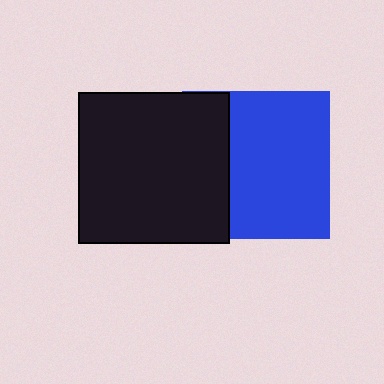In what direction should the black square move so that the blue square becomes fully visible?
The black square should move left. That is the shortest direction to clear the overlap and leave the blue square fully visible.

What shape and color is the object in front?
The object in front is a black square.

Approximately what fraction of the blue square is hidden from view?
Roughly 32% of the blue square is hidden behind the black square.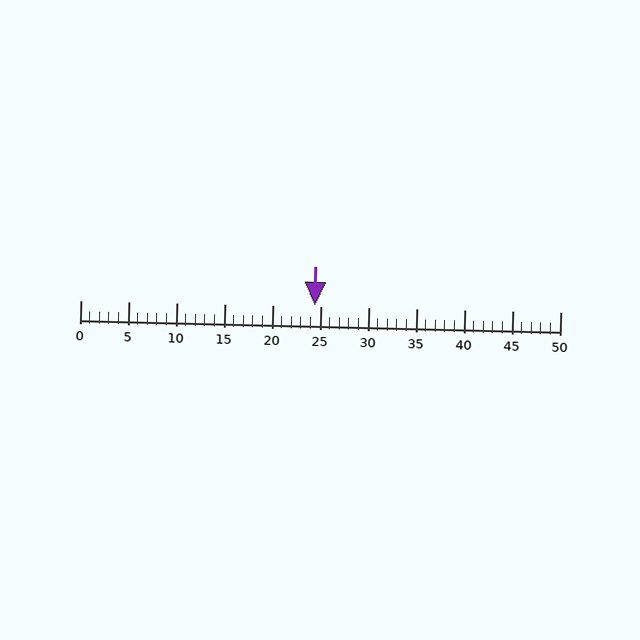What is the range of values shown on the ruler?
The ruler shows values from 0 to 50.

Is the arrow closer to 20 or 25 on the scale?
The arrow is closer to 25.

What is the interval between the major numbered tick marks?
The major tick marks are spaced 5 units apart.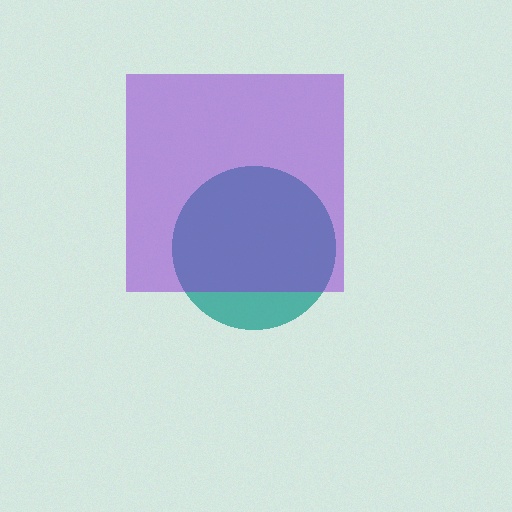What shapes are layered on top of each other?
The layered shapes are: a teal circle, a purple square.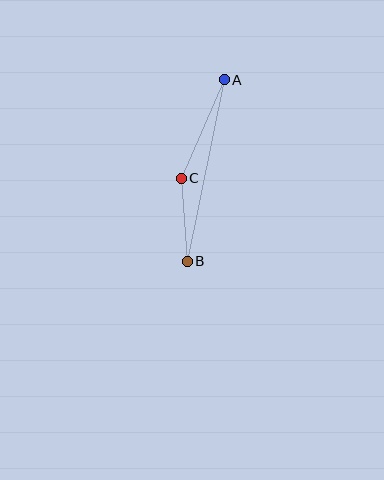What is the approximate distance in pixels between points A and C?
The distance between A and C is approximately 108 pixels.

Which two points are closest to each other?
Points B and C are closest to each other.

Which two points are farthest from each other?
Points A and B are farthest from each other.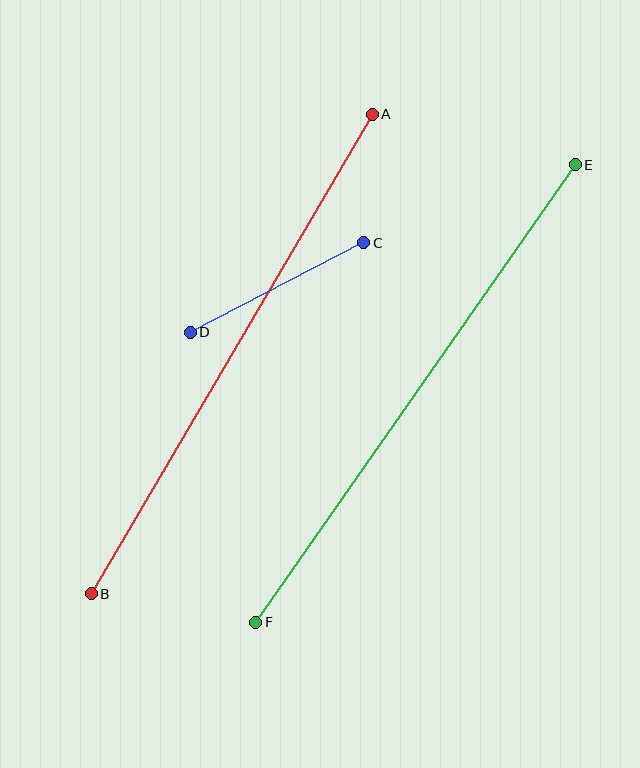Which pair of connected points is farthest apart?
Points E and F are farthest apart.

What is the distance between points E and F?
The distance is approximately 558 pixels.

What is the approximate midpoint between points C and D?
The midpoint is at approximately (277, 288) pixels.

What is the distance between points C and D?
The distance is approximately 195 pixels.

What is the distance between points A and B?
The distance is approximately 556 pixels.